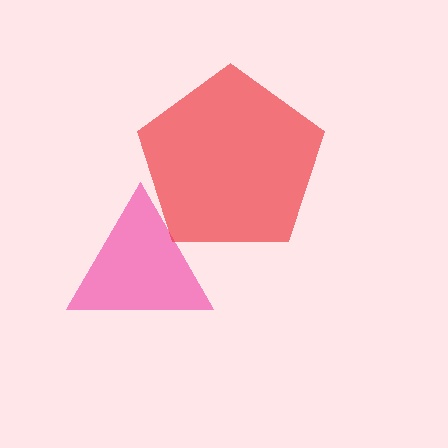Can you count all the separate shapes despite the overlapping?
Yes, there are 2 separate shapes.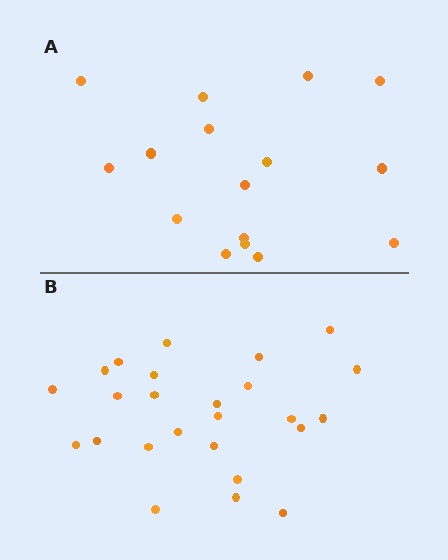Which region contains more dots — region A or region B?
Region B (the bottom region) has more dots.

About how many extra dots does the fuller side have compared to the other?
Region B has roughly 8 or so more dots than region A.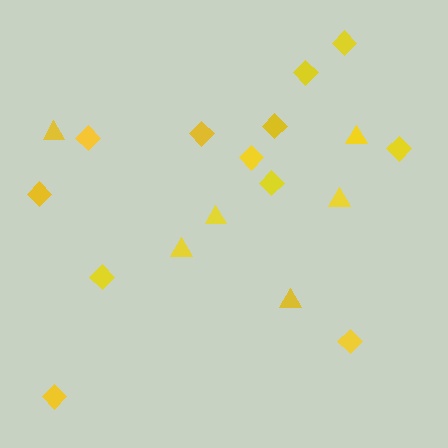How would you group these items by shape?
There are 2 groups: one group of triangles (6) and one group of diamonds (12).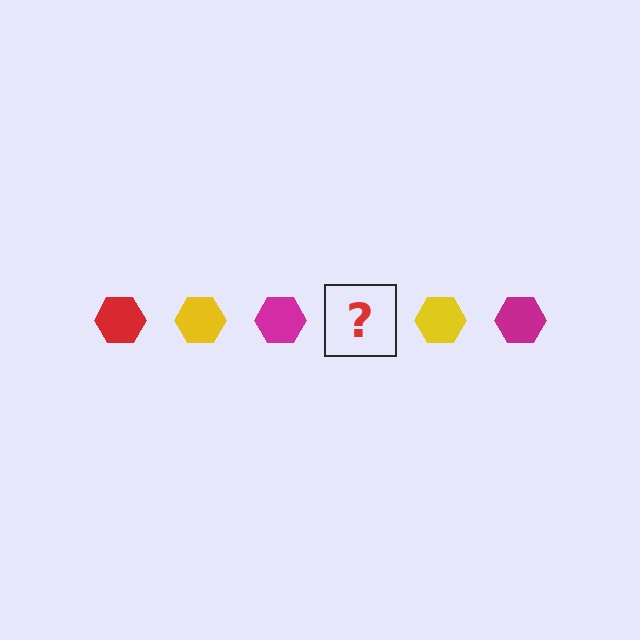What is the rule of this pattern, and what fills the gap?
The rule is that the pattern cycles through red, yellow, magenta hexagons. The gap should be filled with a red hexagon.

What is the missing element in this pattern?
The missing element is a red hexagon.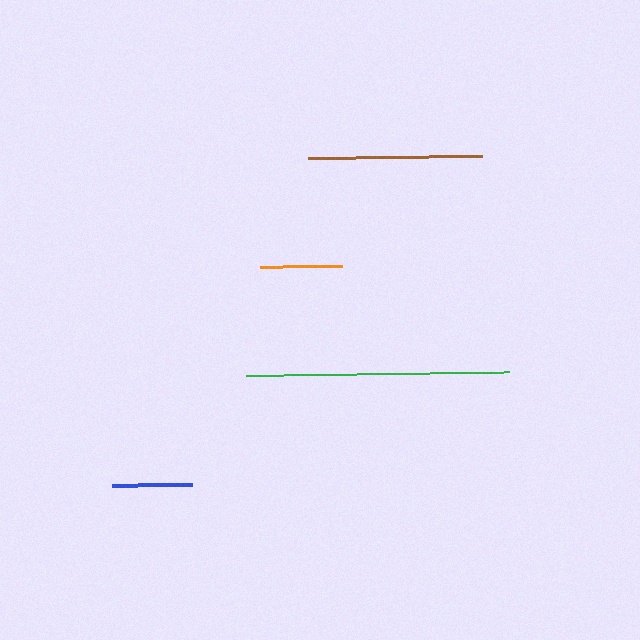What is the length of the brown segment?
The brown segment is approximately 174 pixels long.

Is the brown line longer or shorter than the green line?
The green line is longer than the brown line.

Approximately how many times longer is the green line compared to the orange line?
The green line is approximately 3.2 times the length of the orange line.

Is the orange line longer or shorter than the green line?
The green line is longer than the orange line.